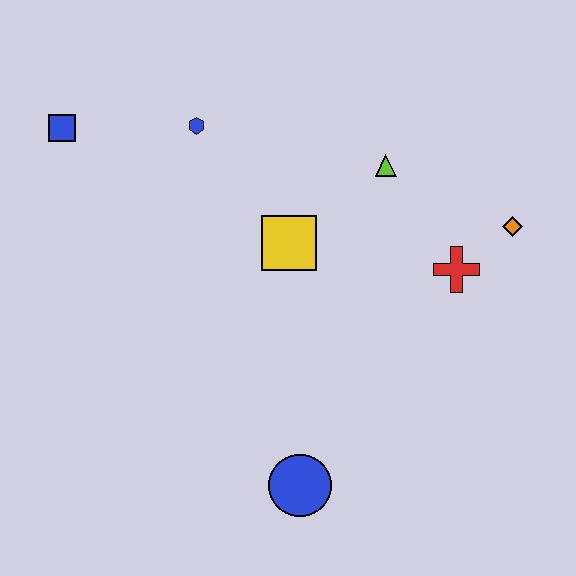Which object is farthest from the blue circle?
The blue square is farthest from the blue circle.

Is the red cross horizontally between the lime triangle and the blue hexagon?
No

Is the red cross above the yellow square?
No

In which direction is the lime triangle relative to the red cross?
The lime triangle is above the red cross.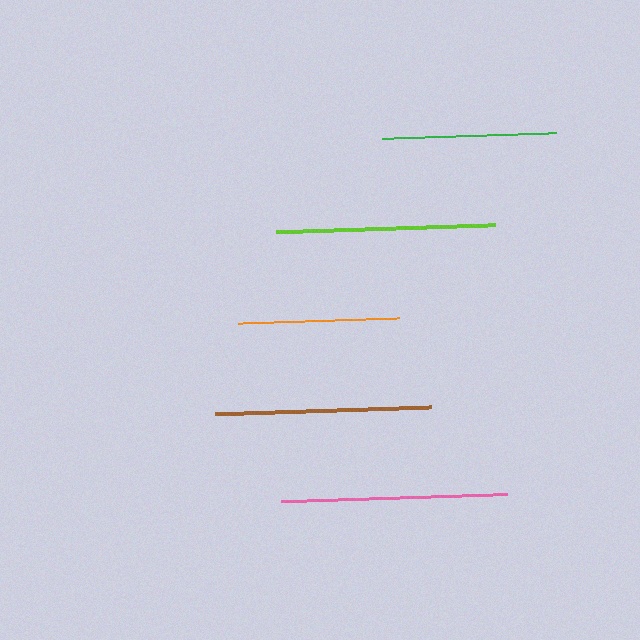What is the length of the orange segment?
The orange segment is approximately 161 pixels long.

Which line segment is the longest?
The pink line is the longest at approximately 226 pixels.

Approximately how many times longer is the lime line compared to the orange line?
The lime line is approximately 1.4 times the length of the orange line.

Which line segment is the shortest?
The orange line is the shortest at approximately 161 pixels.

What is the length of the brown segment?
The brown segment is approximately 216 pixels long.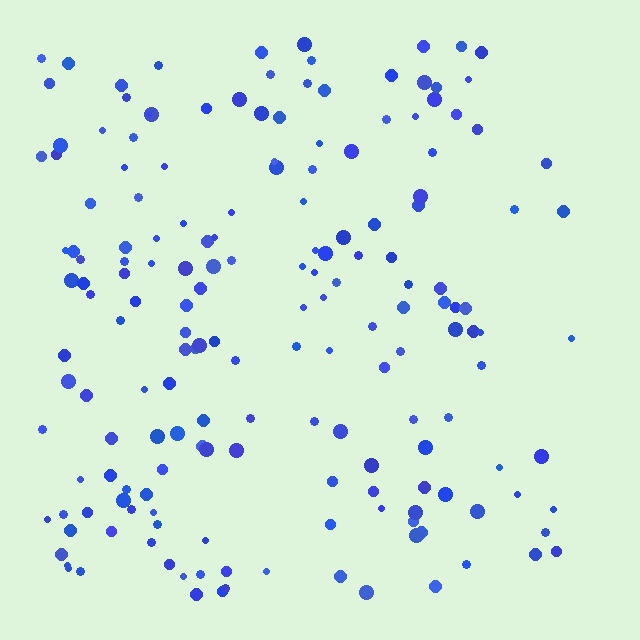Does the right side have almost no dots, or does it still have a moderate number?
Still a moderate number, just noticeably fewer than the left.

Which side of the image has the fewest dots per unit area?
The right.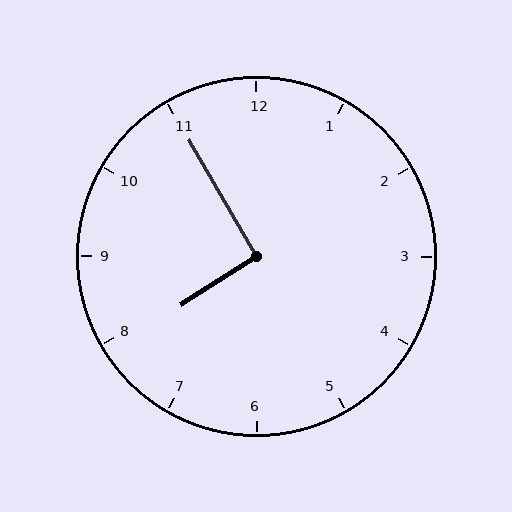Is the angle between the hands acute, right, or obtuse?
It is right.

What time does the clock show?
7:55.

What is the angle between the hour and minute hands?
Approximately 92 degrees.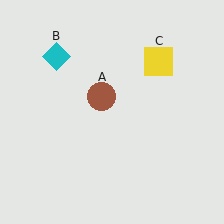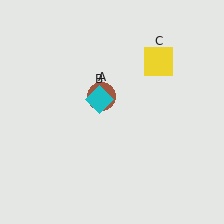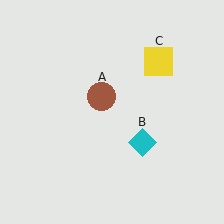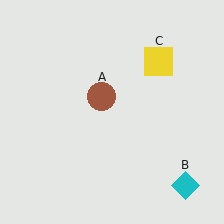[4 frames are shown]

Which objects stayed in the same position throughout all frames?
Brown circle (object A) and yellow square (object C) remained stationary.